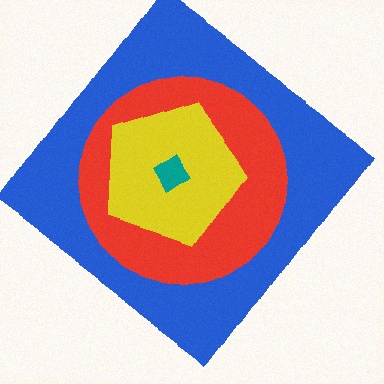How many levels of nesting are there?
4.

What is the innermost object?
The teal diamond.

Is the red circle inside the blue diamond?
Yes.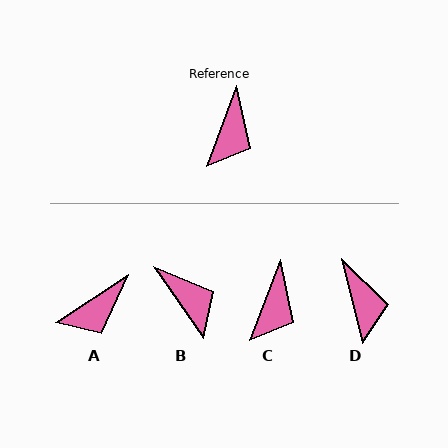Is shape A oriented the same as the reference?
No, it is off by about 36 degrees.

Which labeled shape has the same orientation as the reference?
C.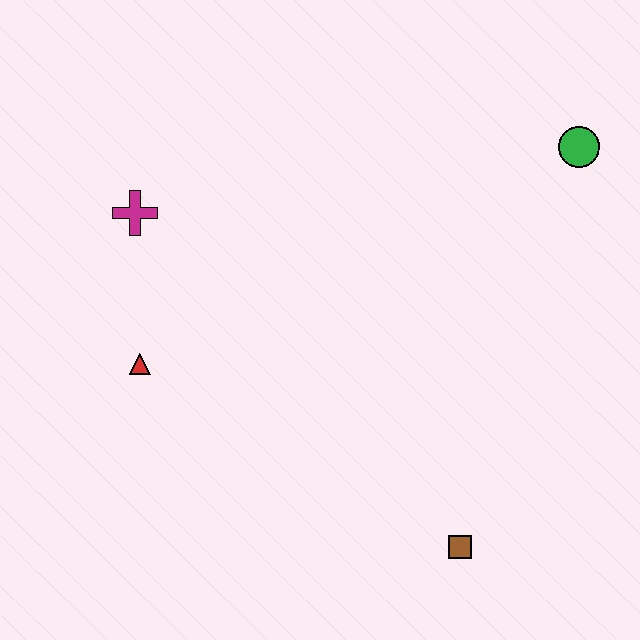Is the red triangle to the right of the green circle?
No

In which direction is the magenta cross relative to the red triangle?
The magenta cross is above the red triangle.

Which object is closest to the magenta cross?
The red triangle is closest to the magenta cross.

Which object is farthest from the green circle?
The red triangle is farthest from the green circle.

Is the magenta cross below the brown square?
No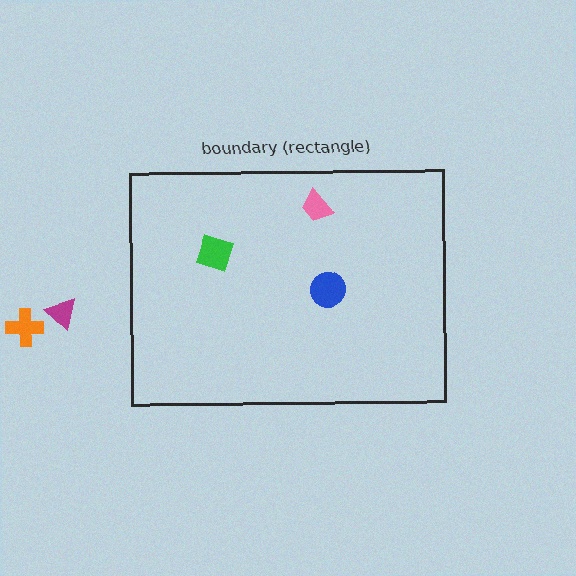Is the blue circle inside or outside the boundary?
Inside.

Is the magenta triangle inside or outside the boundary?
Outside.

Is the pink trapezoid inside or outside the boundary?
Inside.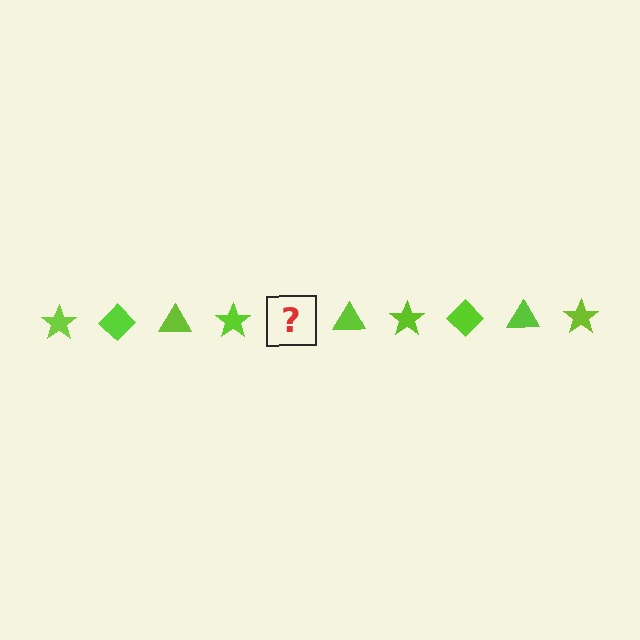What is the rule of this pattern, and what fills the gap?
The rule is that the pattern cycles through star, diamond, triangle shapes in lime. The gap should be filled with a lime diamond.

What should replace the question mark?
The question mark should be replaced with a lime diamond.